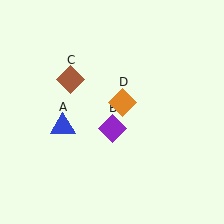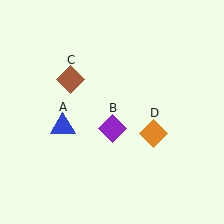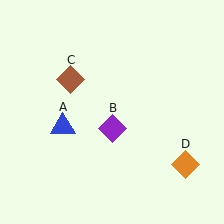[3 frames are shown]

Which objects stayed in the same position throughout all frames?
Blue triangle (object A) and purple diamond (object B) and brown diamond (object C) remained stationary.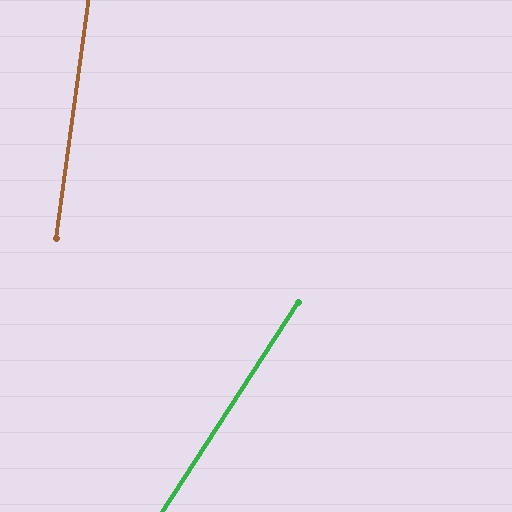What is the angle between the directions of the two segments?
Approximately 25 degrees.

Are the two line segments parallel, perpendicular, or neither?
Neither parallel nor perpendicular — they differ by about 25°.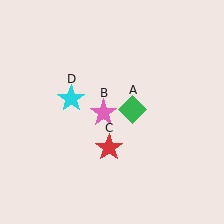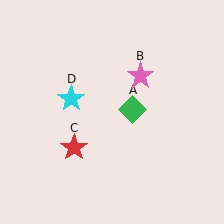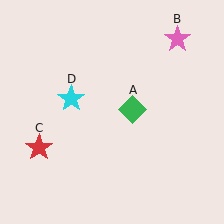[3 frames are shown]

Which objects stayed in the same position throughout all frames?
Green diamond (object A) and cyan star (object D) remained stationary.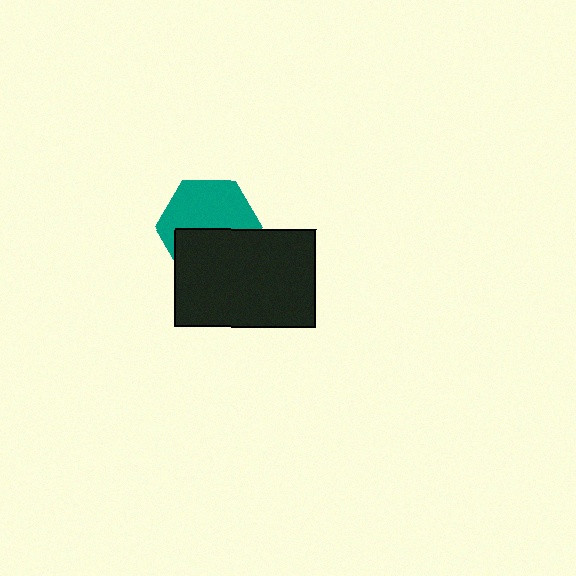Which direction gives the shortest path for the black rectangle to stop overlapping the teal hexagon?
Moving down gives the shortest separation.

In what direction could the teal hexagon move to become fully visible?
The teal hexagon could move up. That would shift it out from behind the black rectangle entirely.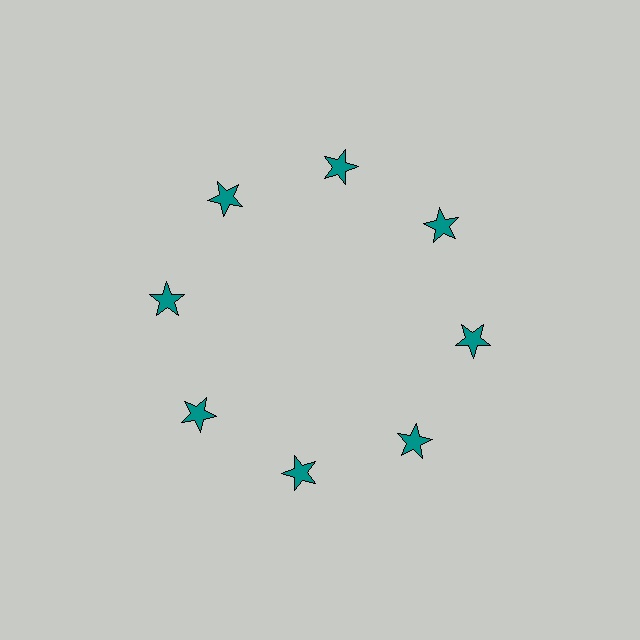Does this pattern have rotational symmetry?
Yes, this pattern has 8-fold rotational symmetry. It looks the same after rotating 45 degrees around the center.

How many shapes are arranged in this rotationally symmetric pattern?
There are 8 shapes, arranged in 8 groups of 1.